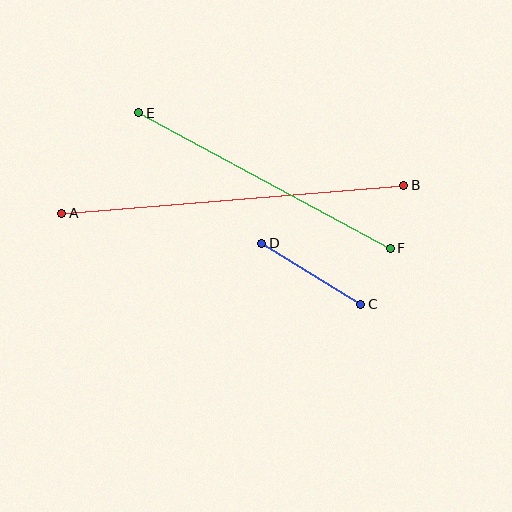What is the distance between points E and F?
The distance is approximately 285 pixels.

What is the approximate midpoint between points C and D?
The midpoint is at approximately (311, 274) pixels.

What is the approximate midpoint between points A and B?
The midpoint is at approximately (233, 199) pixels.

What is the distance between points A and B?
The distance is approximately 343 pixels.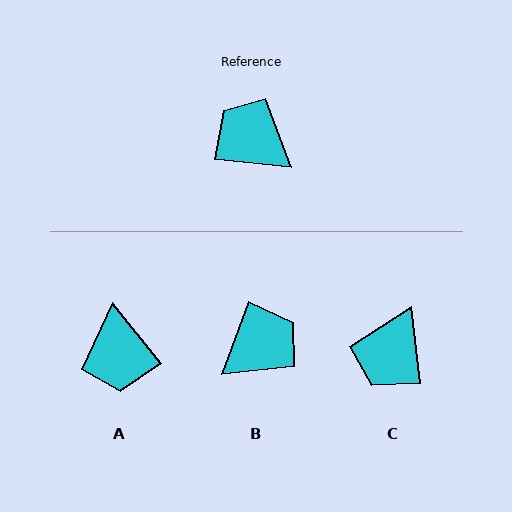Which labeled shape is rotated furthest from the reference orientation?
A, about 135 degrees away.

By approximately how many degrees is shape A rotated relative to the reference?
Approximately 135 degrees counter-clockwise.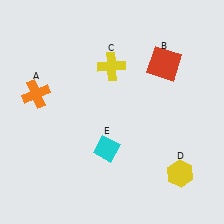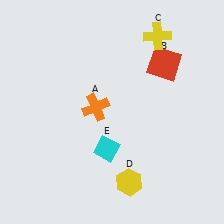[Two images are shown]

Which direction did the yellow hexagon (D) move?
The yellow hexagon (D) moved left.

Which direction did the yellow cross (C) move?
The yellow cross (C) moved right.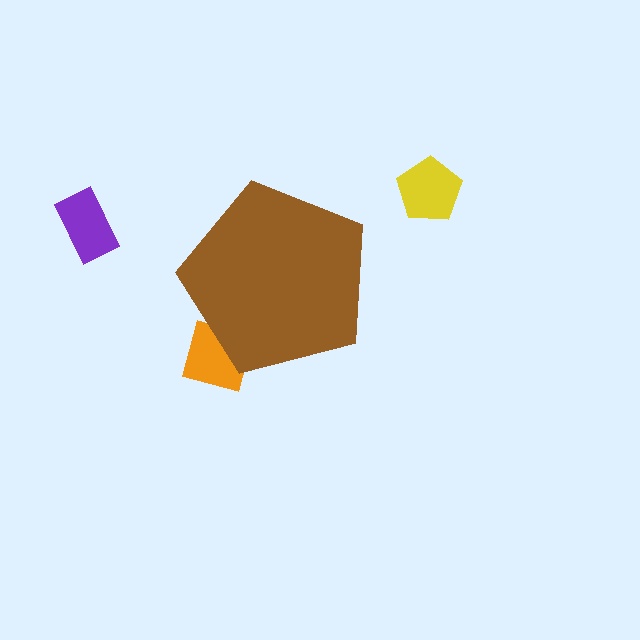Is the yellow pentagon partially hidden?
No, the yellow pentagon is fully visible.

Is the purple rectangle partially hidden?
No, the purple rectangle is fully visible.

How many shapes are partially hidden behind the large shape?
1 shape is partially hidden.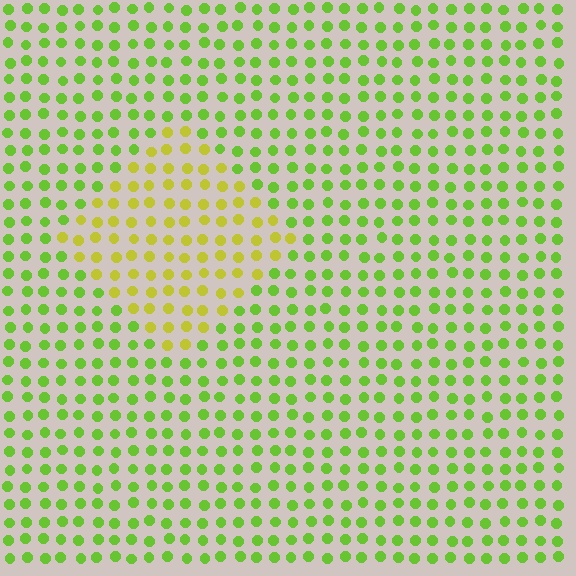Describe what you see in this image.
The image is filled with small lime elements in a uniform arrangement. A diamond-shaped region is visible where the elements are tinted to a slightly different hue, forming a subtle color boundary.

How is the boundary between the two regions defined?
The boundary is defined purely by a slight shift in hue (about 35 degrees). Spacing, size, and orientation are identical on both sides.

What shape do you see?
I see a diamond.